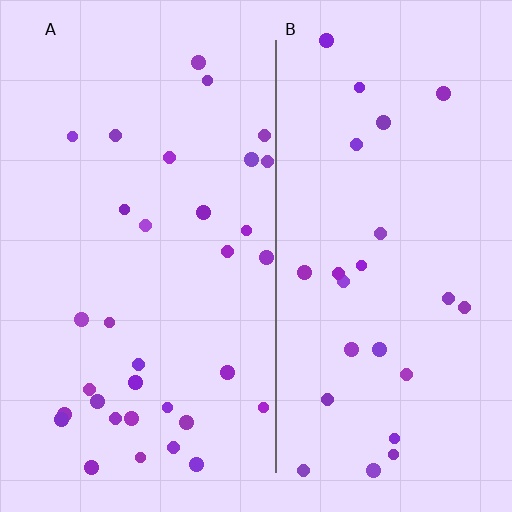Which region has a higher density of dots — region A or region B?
A (the left).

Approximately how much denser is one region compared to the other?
Approximately 1.3× — region A over region B.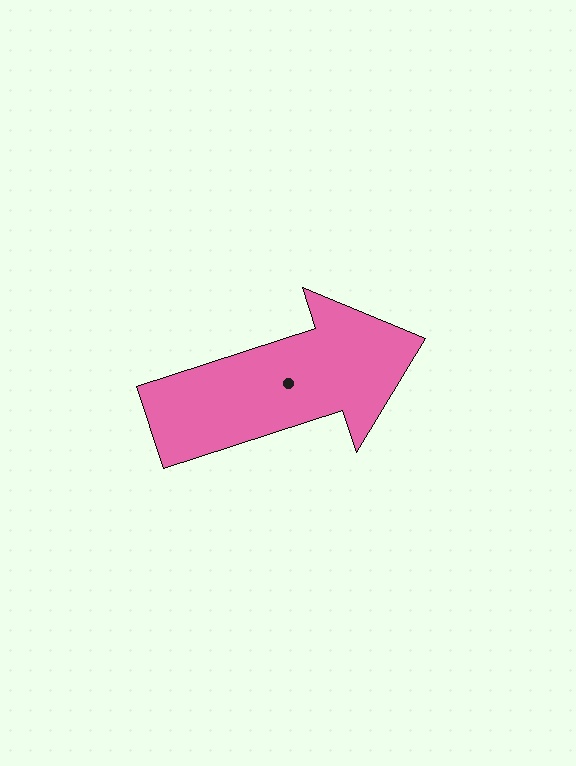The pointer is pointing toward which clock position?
Roughly 2 o'clock.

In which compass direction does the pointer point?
East.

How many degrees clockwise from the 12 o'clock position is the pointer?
Approximately 72 degrees.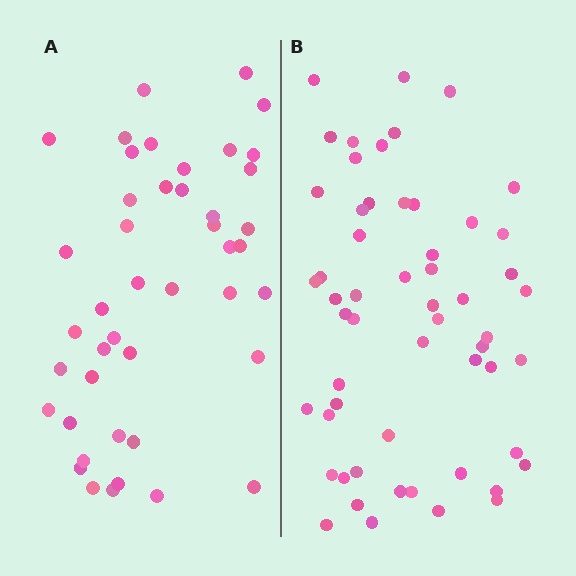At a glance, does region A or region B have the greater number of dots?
Region B (the right region) has more dots.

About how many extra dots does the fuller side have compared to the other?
Region B has roughly 12 or so more dots than region A.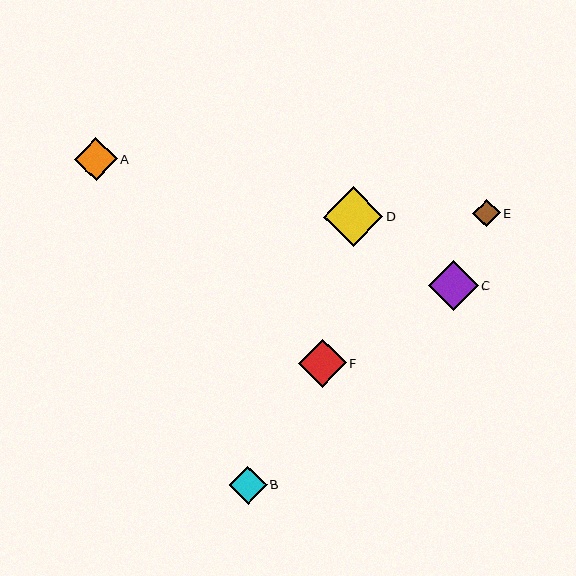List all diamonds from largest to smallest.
From largest to smallest: D, C, F, A, B, E.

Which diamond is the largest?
Diamond D is the largest with a size of approximately 59 pixels.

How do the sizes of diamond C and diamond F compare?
Diamond C and diamond F are approximately the same size.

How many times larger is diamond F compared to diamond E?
Diamond F is approximately 1.7 times the size of diamond E.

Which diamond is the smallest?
Diamond E is the smallest with a size of approximately 27 pixels.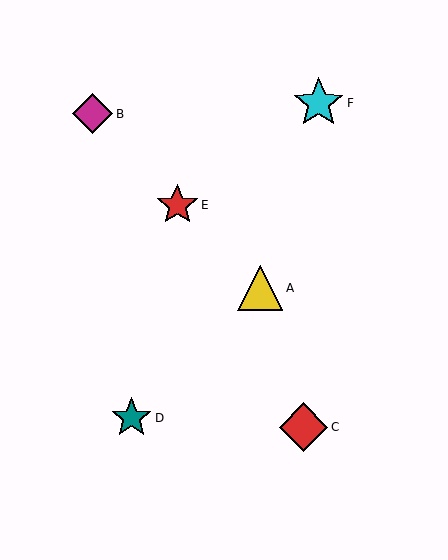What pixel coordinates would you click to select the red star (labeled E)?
Click at (177, 205) to select the red star E.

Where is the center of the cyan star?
The center of the cyan star is at (319, 103).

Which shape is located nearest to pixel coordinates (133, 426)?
The teal star (labeled D) at (131, 418) is nearest to that location.